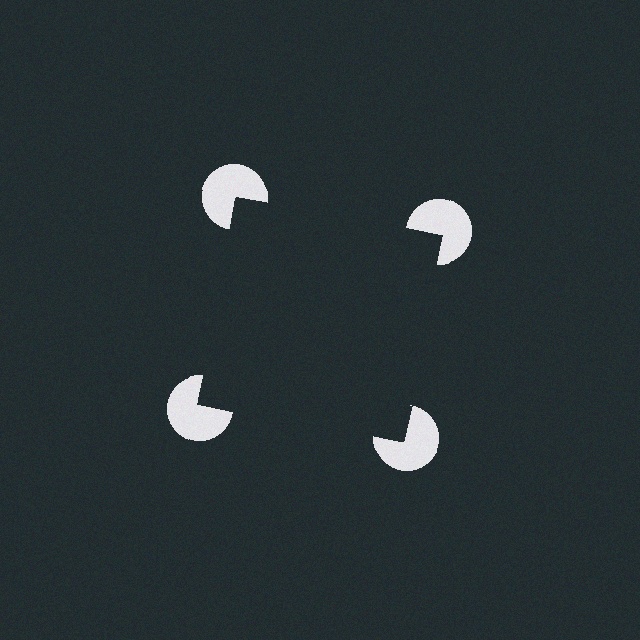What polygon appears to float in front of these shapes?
An illusory square — its edges are inferred from the aligned wedge cuts in the pac-man discs, not physically drawn.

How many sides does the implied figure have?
4 sides.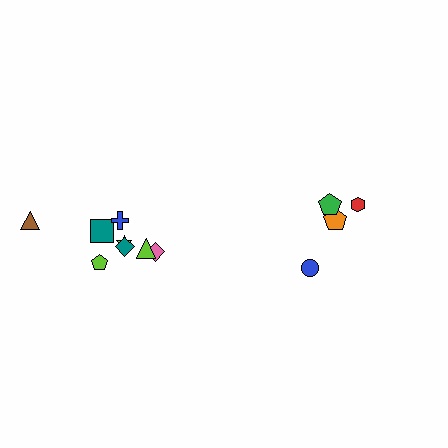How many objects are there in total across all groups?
There are 12 objects.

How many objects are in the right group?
There are 4 objects.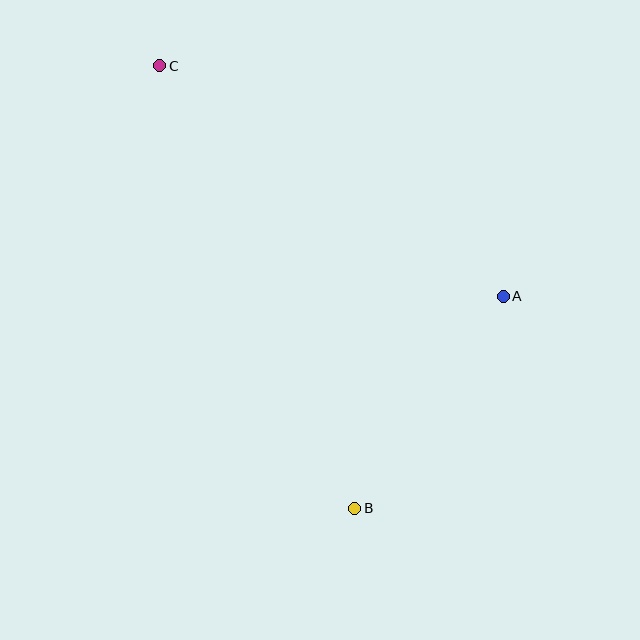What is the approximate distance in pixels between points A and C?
The distance between A and C is approximately 414 pixels.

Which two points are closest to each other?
Points A and B are closest to each other.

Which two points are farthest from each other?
Points B and C are farthest from each other.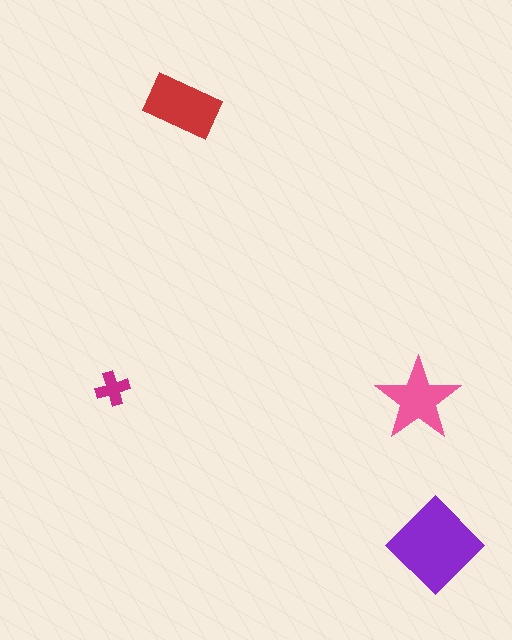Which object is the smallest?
The magenta cross.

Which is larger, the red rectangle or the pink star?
The red rectangle.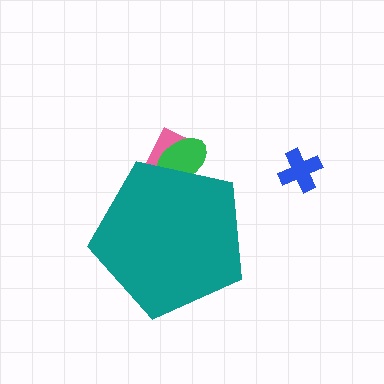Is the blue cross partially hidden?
No, the blue cross is fully visible.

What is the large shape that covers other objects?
A teal pentagon.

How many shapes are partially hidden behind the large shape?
2 shapes are partially hidden.